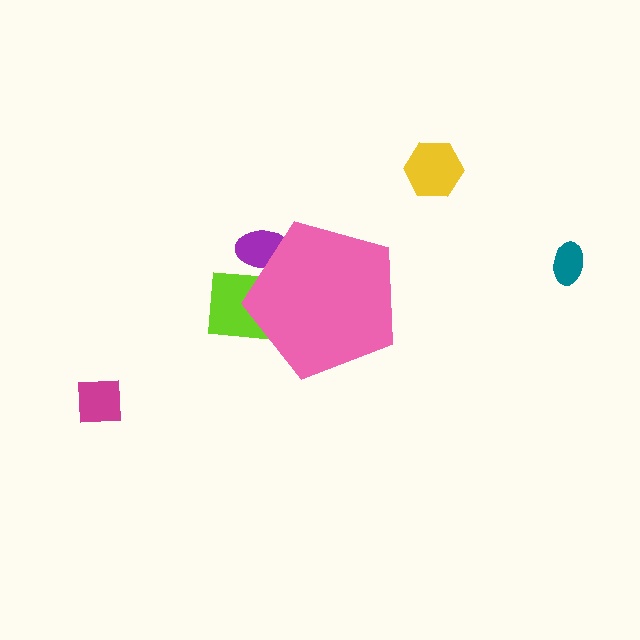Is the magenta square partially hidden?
No, the magenta square is fully visible.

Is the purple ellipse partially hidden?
Yes, the purple ellipse is partially hidden behind the pink pentagon.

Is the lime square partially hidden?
Yes, the lime square is partially hidden behind the pink pentagon.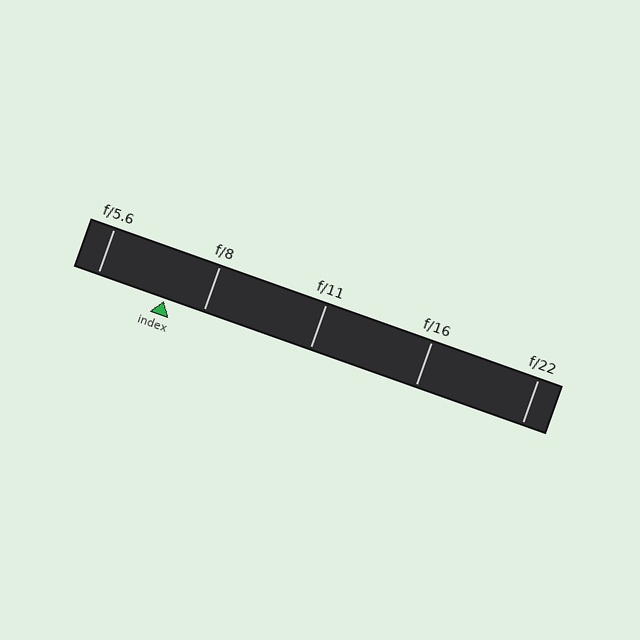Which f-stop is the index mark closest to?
The index mark is closest to f/8.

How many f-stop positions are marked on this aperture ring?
There are 5 f-stop positions marked.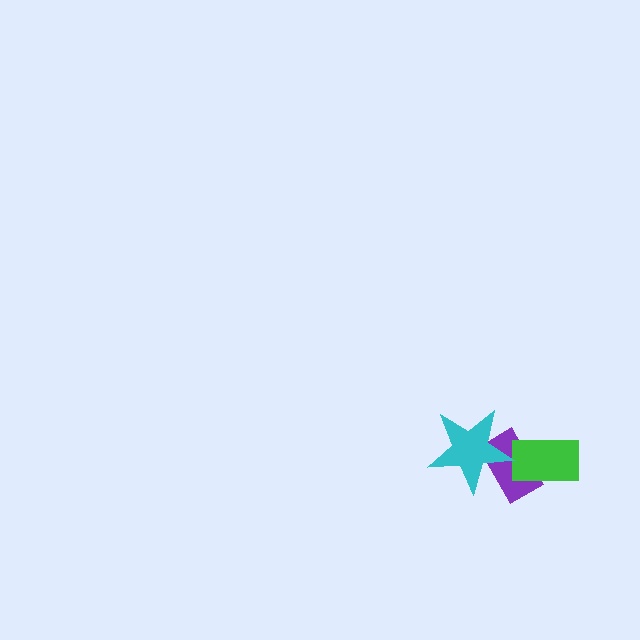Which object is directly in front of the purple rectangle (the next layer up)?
The green rectangle is directly in front of the purple rectangle.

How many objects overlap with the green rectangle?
1 object overlaps with the green rectangle.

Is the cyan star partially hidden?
No, no other shape covers it.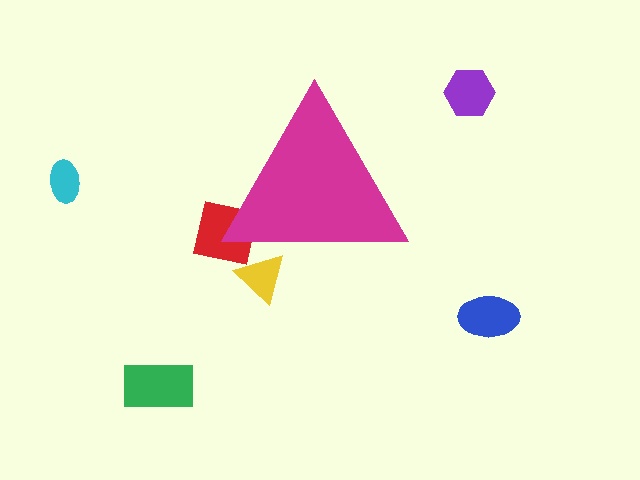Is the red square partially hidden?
Yes, the red square is partially hidden behind the magenta triangle.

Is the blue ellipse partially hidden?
No, the blue ellipse is fully visible.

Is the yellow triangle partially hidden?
Yes, the yellow triangle is partially hidden behind the magenta triangle.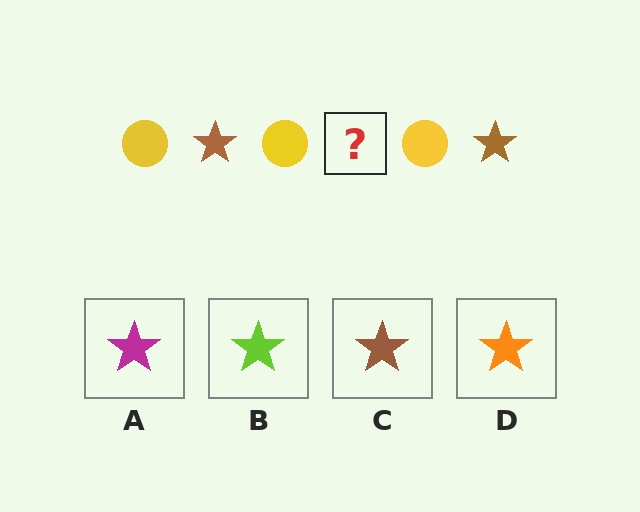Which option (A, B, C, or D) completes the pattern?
C.